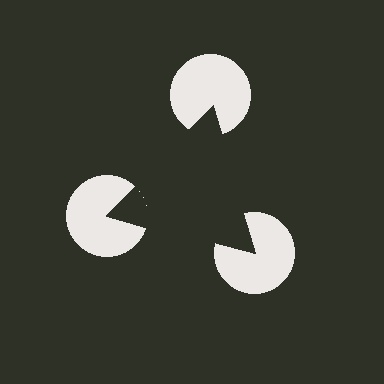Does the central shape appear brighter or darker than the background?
It typically appears slightly darker than the background, even though no actual brightness change is drawn.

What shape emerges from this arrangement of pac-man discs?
An illusory triangle — its edges are inferred from the aligned wedge cuts in the pac-man discs, not physically drawn.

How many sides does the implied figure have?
3 sides.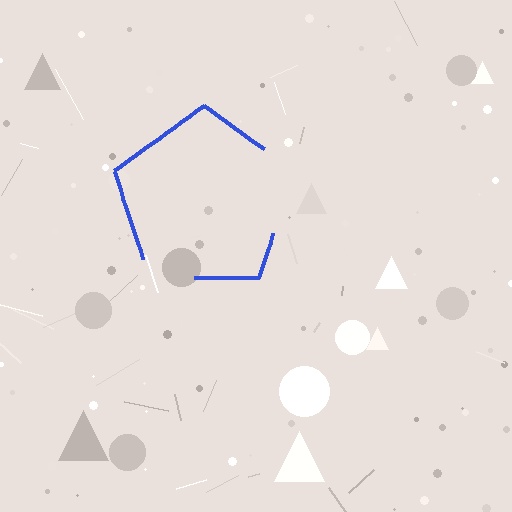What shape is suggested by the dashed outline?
The dashed outline suggests a pentagon.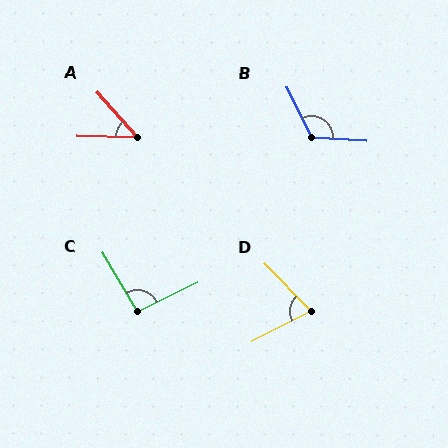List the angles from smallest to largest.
A (47°), D (72°), C (95°), B (119°).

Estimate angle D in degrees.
Approximately 72 degrees.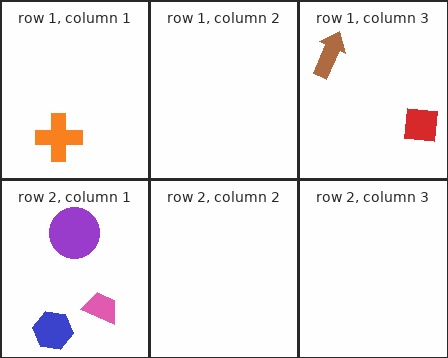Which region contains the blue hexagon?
The row 2, column 1 region.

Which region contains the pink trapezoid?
The row 2, column 1 region.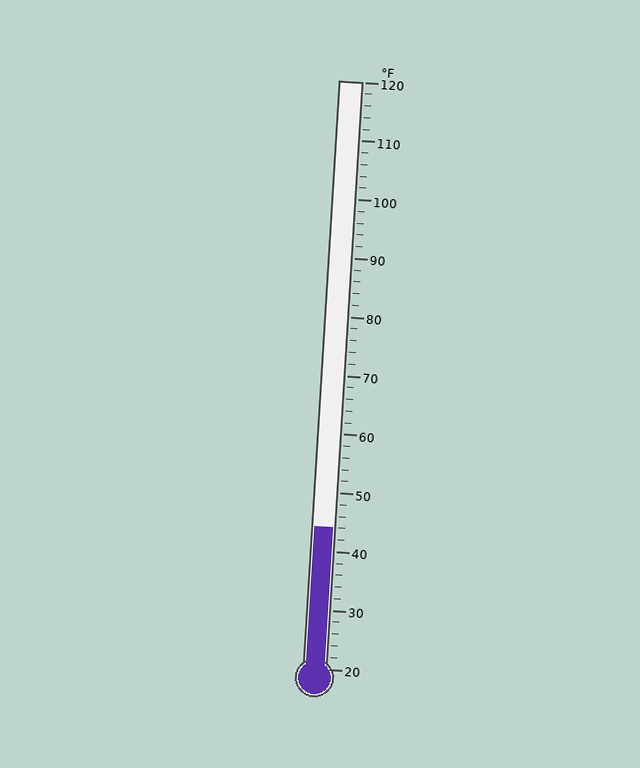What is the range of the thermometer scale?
The thermometer scale ranges from 20°F to 120°F.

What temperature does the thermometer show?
The thermometer shows approximately 44°F.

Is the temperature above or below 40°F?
The temperature is above 40°F.